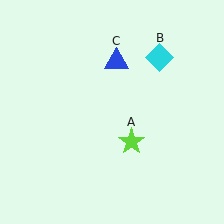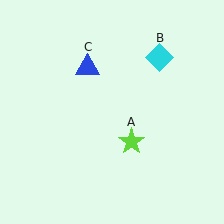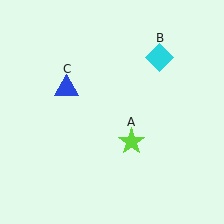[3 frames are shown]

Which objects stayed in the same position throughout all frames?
Lime star (object A) and cyan diamond (object B) remained stationary.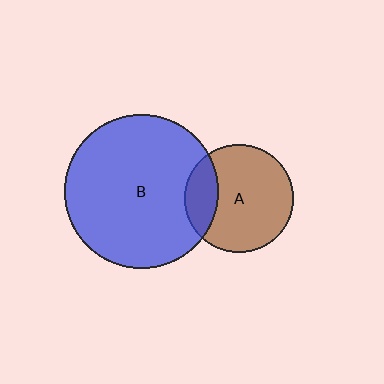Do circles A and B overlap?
Yes.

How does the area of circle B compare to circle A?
Approximately 2.0 times.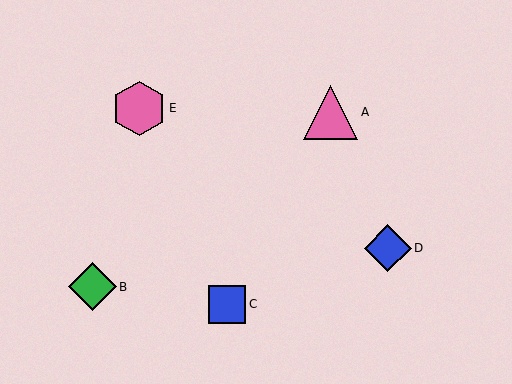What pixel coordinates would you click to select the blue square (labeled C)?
Click at (227, 304) to select the blue square C.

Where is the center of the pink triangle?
The center of the pink triangle is at (331, 112).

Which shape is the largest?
The pink hexagon (labeled E) is the largest.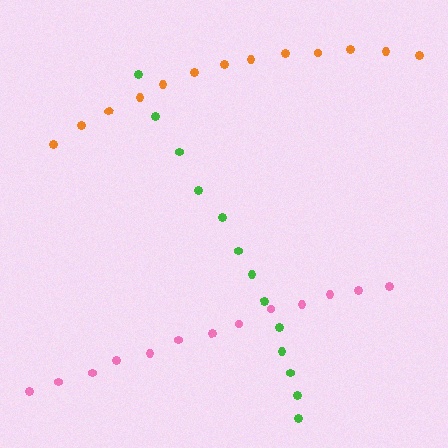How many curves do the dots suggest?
There are 3 distinct paths.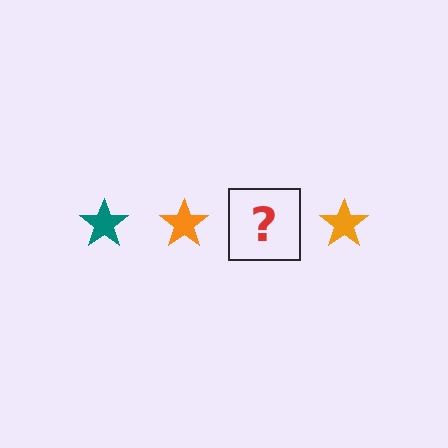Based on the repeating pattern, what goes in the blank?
The blank should be a teal star.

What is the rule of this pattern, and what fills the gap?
The rule is that the pattern cycles through teal, orange stars. The gap should be filled with a teal star.